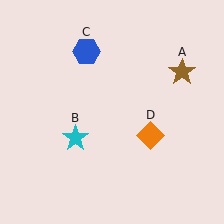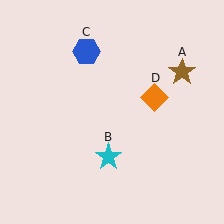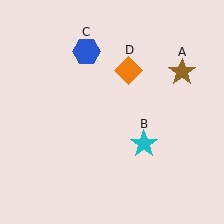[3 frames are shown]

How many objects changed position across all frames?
2 objects changed position: cyan star (object B), orange diamond (object D).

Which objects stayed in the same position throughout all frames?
Brown star (object A) and blue hexagon (object C) remained stationary.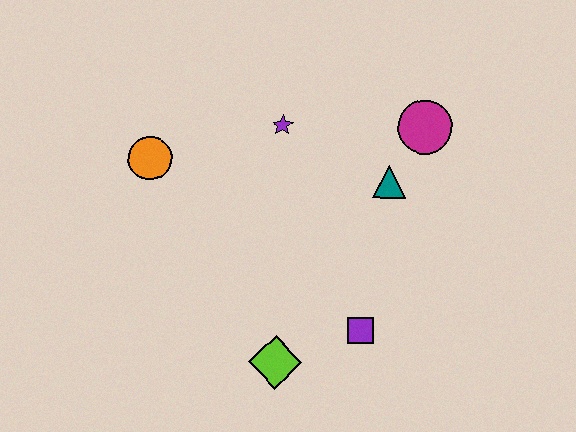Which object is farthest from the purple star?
The lime diamond is farthest from the purple star.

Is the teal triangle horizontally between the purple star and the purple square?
No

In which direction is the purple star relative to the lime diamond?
The purple star is above the lime diamond.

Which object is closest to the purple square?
The lime diamond is closest to the purple square.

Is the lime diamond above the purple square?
No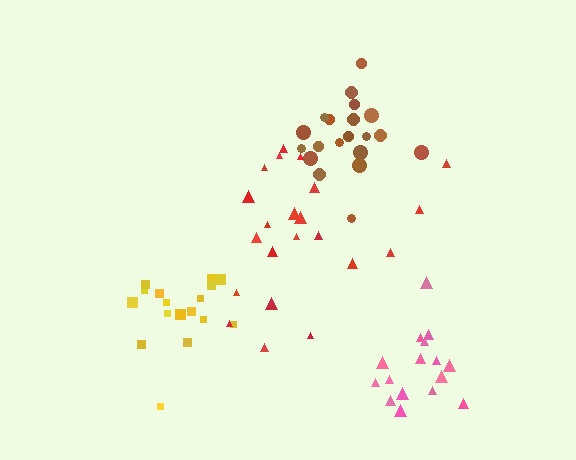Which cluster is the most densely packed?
Brown.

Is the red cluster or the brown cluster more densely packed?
Brown.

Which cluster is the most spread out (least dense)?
Red.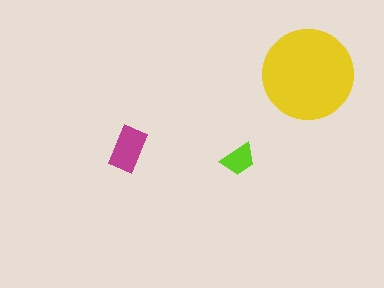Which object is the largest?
The yellow circle.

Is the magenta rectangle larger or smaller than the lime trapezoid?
Larger.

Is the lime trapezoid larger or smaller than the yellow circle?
Smaller.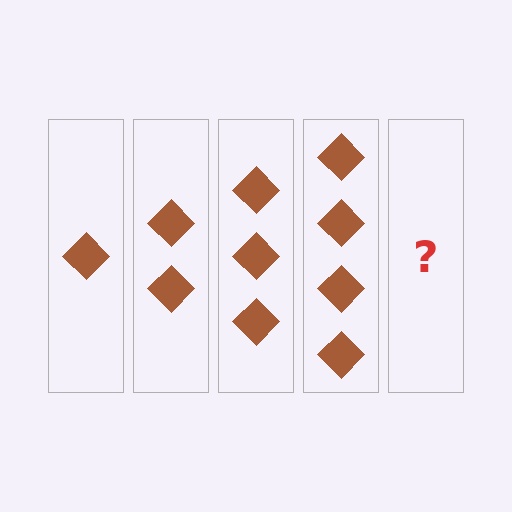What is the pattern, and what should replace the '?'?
The pattern is that each step adds one more diamond. The '?' should be 5 diamonds.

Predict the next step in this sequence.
The next step is 5 diamonds.